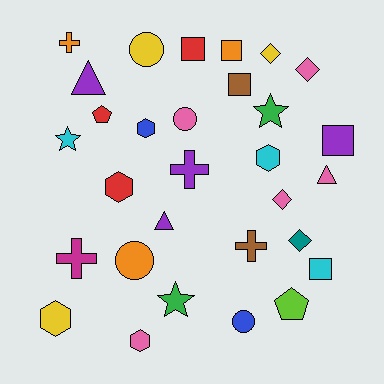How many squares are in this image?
There are 5 squares.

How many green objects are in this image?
There are 2 green objects.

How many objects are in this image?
There are 30 objects.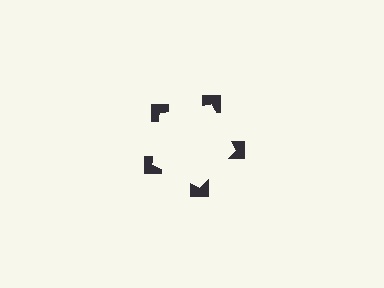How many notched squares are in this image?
There are 5 — one at each vertex of the illusory pentagon.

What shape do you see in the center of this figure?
An illusory pentagon — its edges are inferred from the aligned wedge cuts in the notched squares, not physically drawn.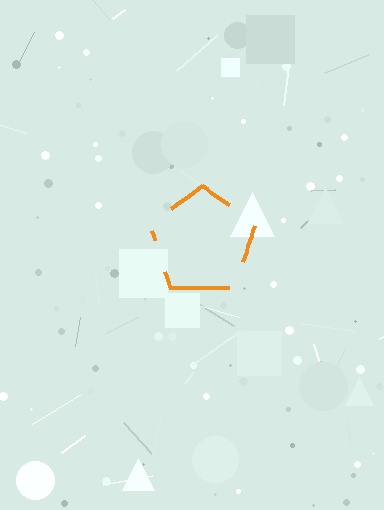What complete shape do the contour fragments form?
The contour fragments form a pentagon.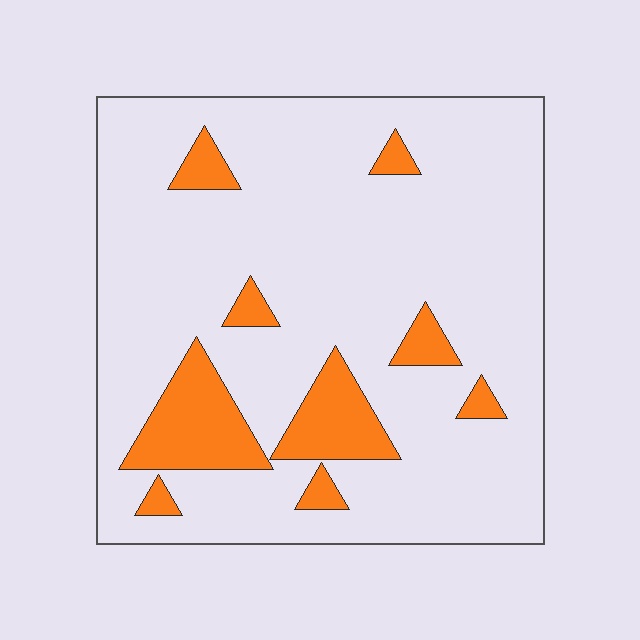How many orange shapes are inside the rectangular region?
9.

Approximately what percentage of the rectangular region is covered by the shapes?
Approximately 15%.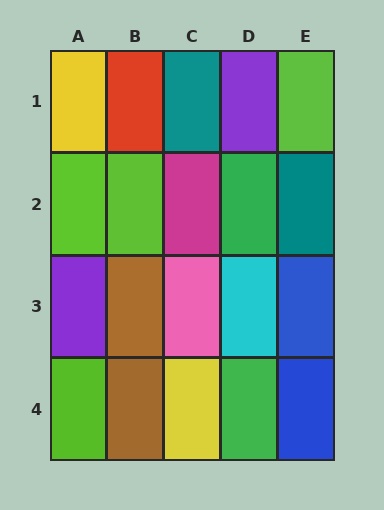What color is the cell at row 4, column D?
Green.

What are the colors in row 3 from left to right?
Purple, brown, pink, cyan, blue.